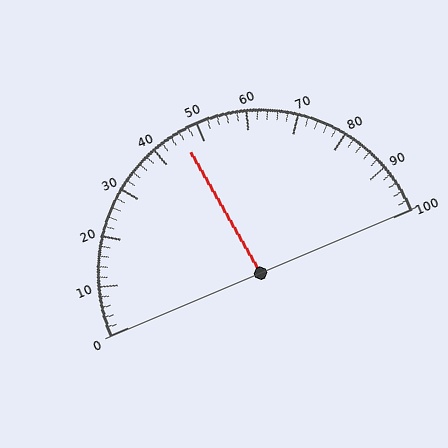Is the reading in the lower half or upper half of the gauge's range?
The reading is in the lower half of the range (0 to 100).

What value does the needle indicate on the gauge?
The needle indicates approximately 46.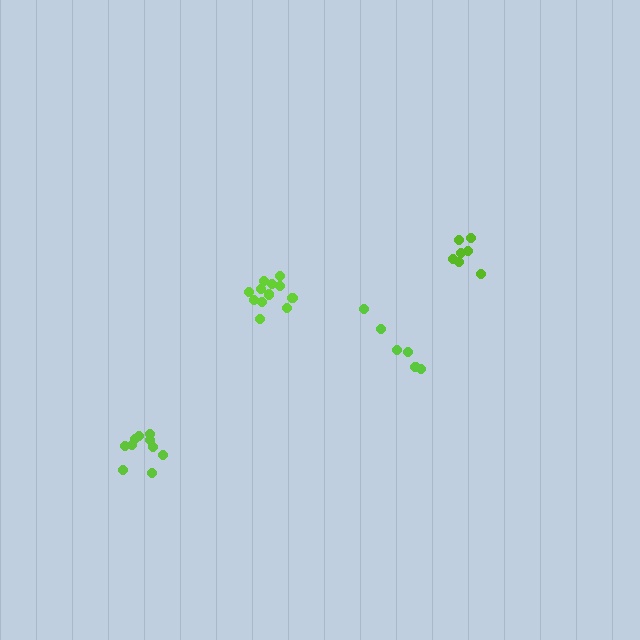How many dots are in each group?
Group 1: 12 dots, Group 2: 7 dots, Group 3: 10 dots, Group 4: 6 dots (35 total).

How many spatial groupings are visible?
There are 4 spatial groupings.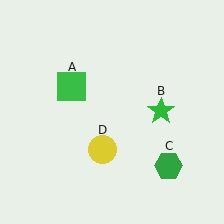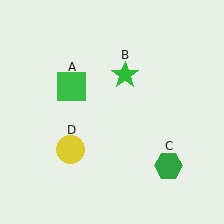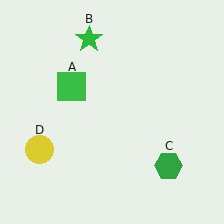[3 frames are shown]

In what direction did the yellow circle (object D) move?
The yellow circle (object D) moved left.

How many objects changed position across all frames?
2 objects changed position: green star (object B), yellow circle (object D).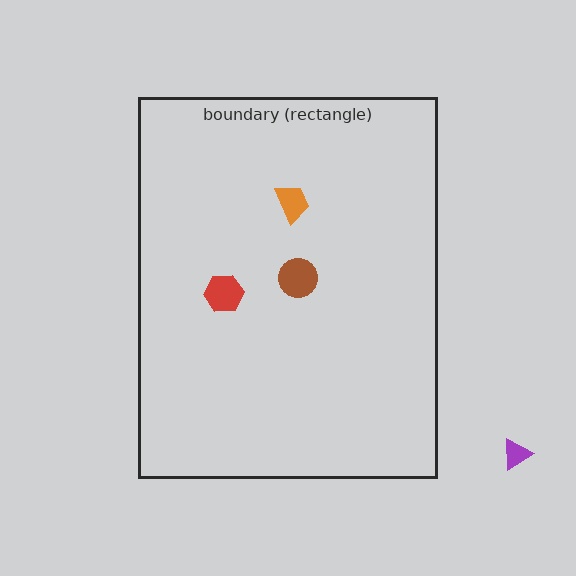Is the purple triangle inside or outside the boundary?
Outside.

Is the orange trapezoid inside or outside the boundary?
Inside.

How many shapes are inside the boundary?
3 inside, 1 outside.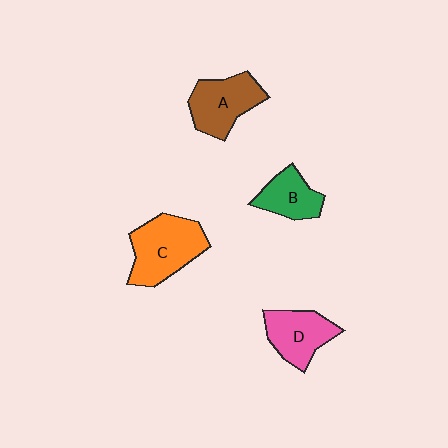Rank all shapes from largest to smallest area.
From largest to smallest: C (orange), A (brown), D (pink), B (green).